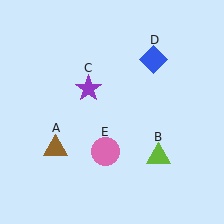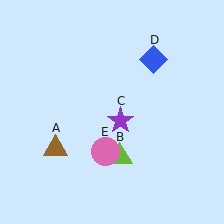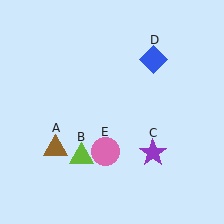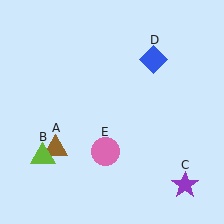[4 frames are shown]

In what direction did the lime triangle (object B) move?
The lime triangle (object B) moved left.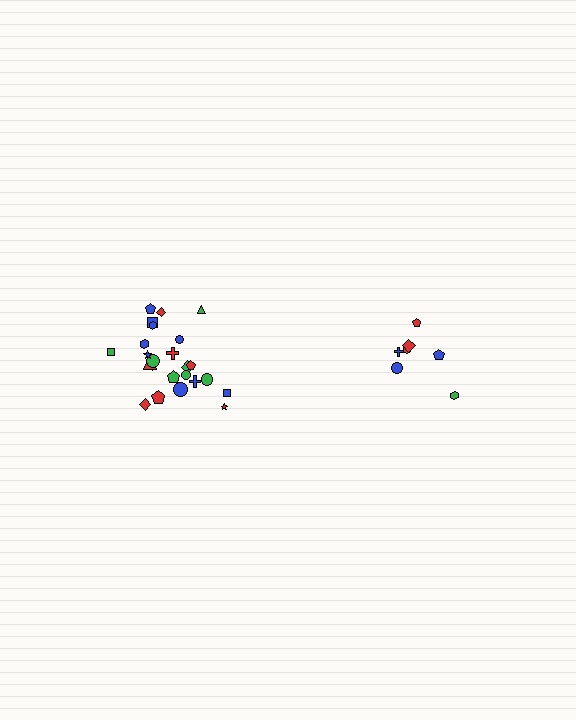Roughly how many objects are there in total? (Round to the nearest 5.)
Roughly 30 objects in total.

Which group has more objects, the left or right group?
The left group.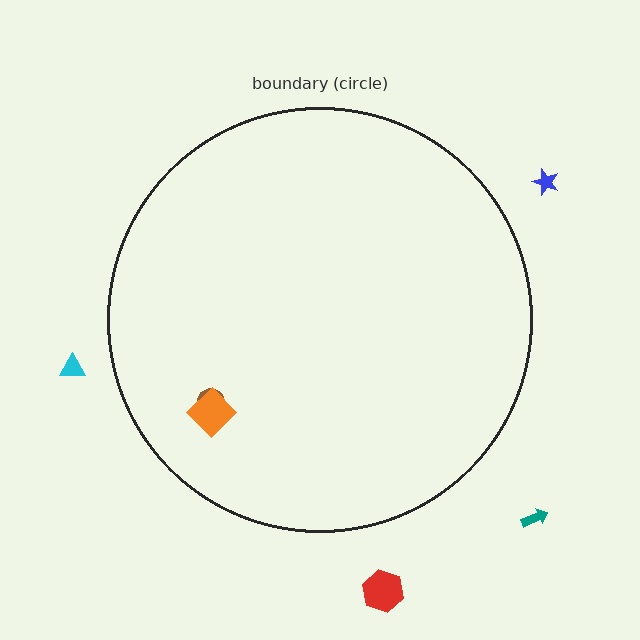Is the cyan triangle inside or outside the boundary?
Outside.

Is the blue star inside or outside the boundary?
Outside.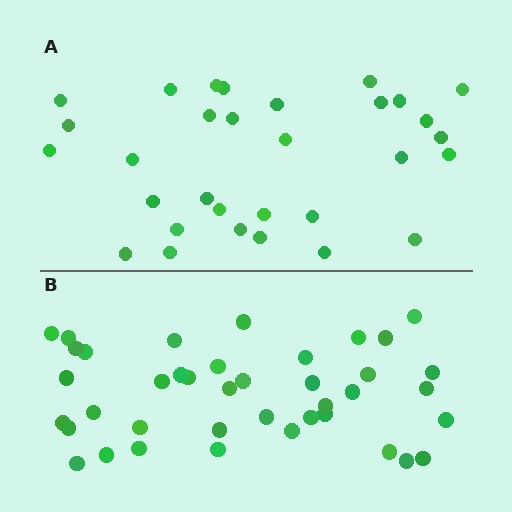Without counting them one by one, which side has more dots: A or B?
Region B (the bottom region) has more dots.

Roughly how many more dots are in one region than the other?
Region B has roughly 8 or so more dots than region A.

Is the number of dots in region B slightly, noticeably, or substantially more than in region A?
Region B has noticeably more, but not dramatically so. The ratio is roughly 1.3 to 1.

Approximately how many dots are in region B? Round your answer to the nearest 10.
About 40 dots.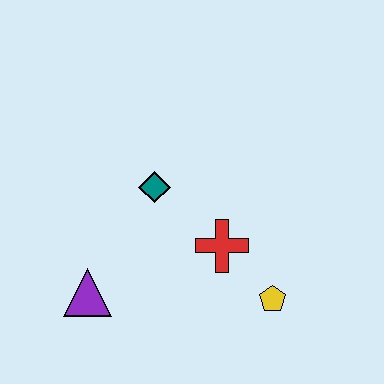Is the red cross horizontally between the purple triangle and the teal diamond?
No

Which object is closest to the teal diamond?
The red cross is closest to the teal diamond.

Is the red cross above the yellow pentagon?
Yes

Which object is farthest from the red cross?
The purple triangle is farthest from the red cross.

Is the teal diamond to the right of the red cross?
No